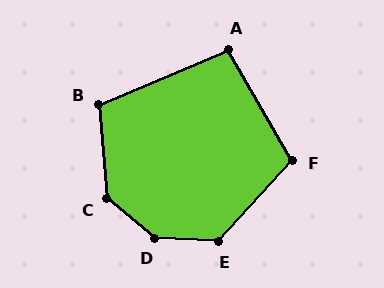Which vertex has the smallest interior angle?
A, at approximately 97 degrees.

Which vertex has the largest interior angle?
D, at approximately 144 degrees.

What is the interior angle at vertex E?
Approximately 129 degrees (obtuse).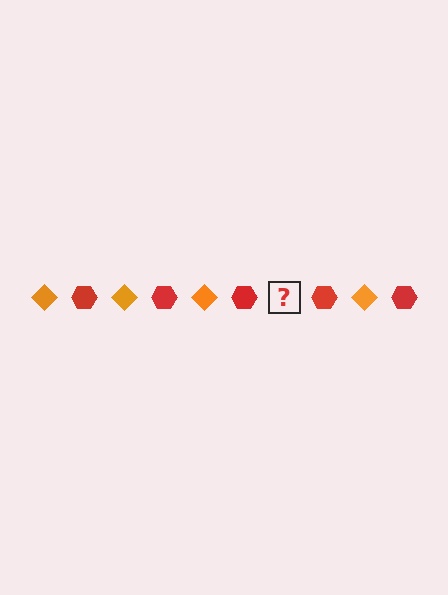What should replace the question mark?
The question mark should be replaced with an orange diamond.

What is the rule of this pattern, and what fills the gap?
The rule is that the pattern alternates between orange diamond and red hexagon. The gap should be filled with an orange diamond.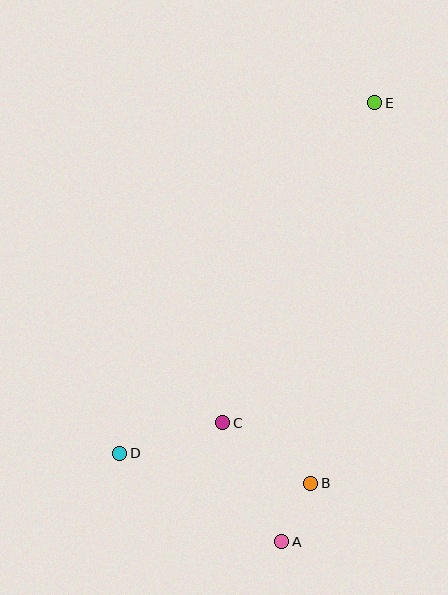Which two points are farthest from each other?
Points A and E are farthest from each other.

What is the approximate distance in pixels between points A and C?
The distance between A and C is approximately 133 pixels.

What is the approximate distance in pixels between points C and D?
The distance between C and D is approximately 108 pixels.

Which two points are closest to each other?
Points A and B are closest to each other.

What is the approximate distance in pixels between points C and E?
The distance between C and E is approximately 354 pixels.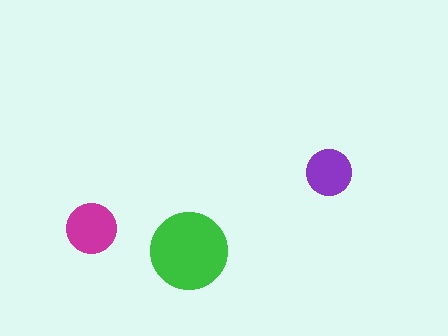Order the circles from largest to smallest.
the green one, the magenta one, the purple one.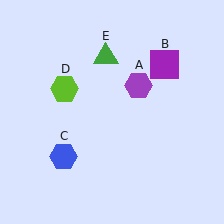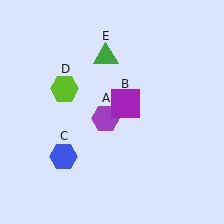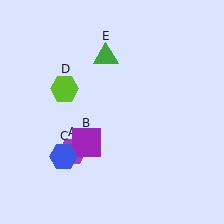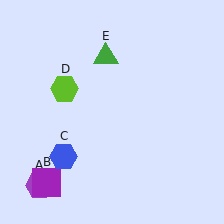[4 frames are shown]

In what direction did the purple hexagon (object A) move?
The purple hexagon (object A) moved down and to the left.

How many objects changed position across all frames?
2 objects changed position: purple hexagon (object A), purple square (object B).